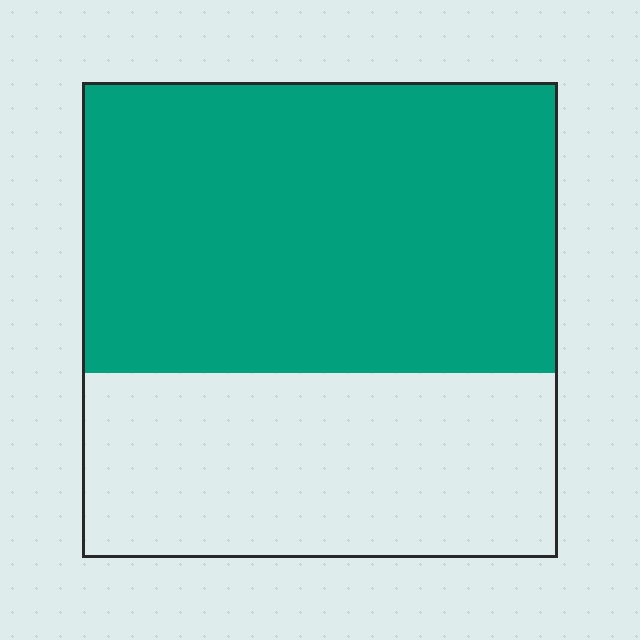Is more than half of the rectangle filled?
Yes.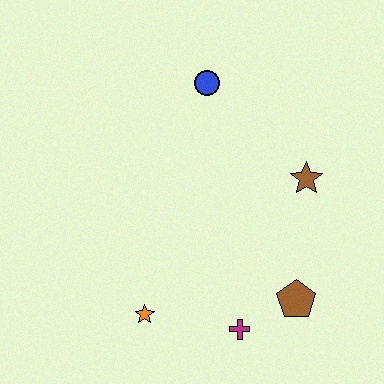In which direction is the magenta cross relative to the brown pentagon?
The magenta cross is to the left of the brown pentagon.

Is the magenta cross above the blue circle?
No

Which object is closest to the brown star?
The brown pentagon is closest to the brown star.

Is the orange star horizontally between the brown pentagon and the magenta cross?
No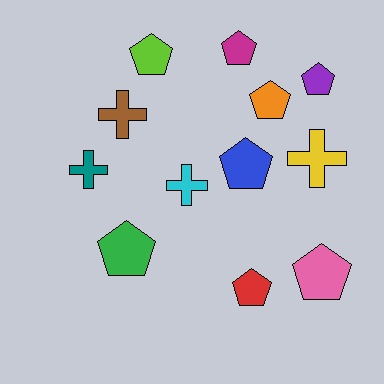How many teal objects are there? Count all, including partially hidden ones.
There is 1 teal object.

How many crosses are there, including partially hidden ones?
There are 4 crosses.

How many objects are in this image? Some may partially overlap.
There are 12 objects.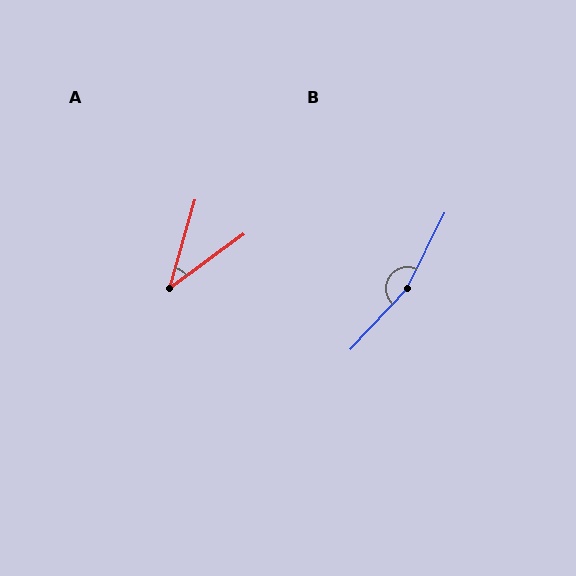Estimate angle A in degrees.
Approximately 38 degrees.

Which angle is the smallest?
A, at approximately 38 degrees.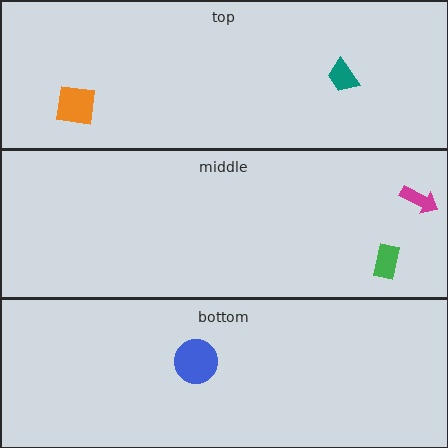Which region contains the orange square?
The top region.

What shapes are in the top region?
The teal trapezoid, the orange square.